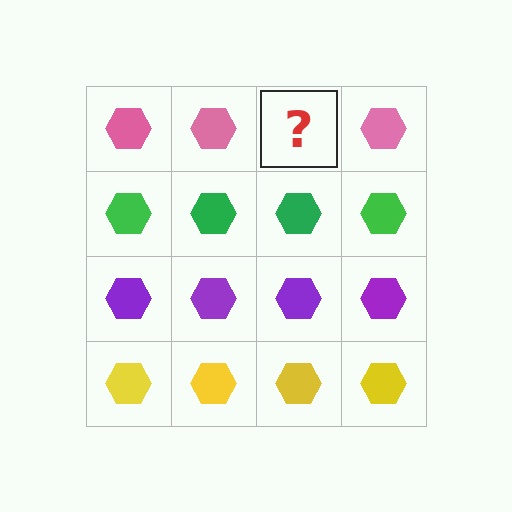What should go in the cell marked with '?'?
The missing cell should contain a pink hexagon.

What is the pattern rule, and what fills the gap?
The rule is that each row has a consistent color. The gap should be filled with a pink hexagon.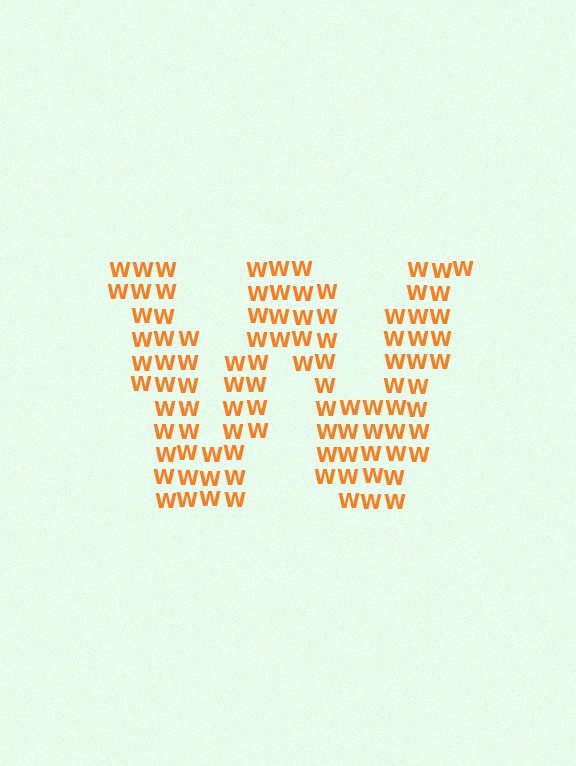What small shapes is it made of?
It is made of small letter W's.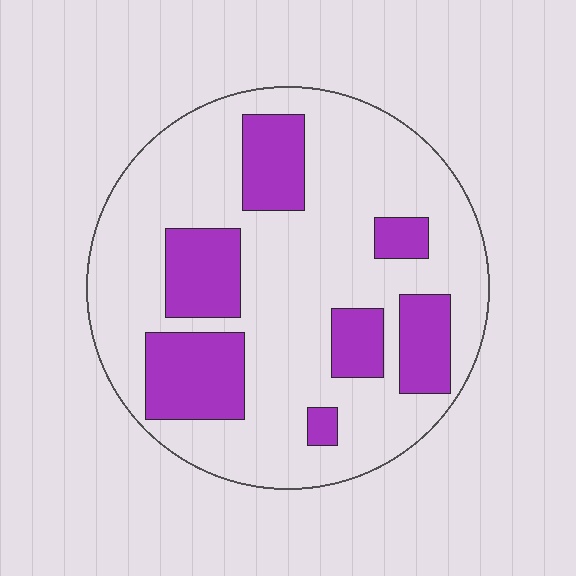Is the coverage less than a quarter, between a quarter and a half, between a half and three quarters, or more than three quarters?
Between a quarter and a half.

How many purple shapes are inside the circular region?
7.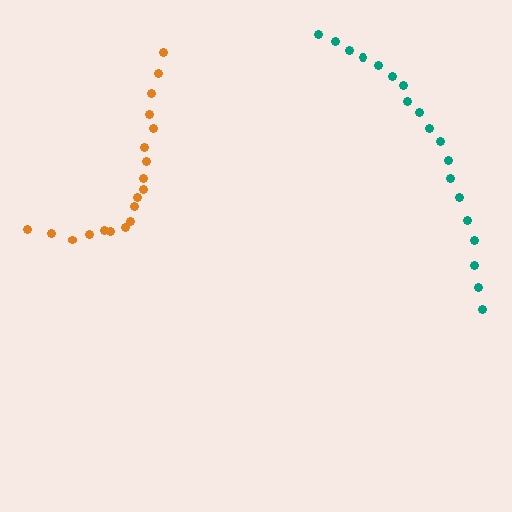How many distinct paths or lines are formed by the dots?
There are 2 distinct paths.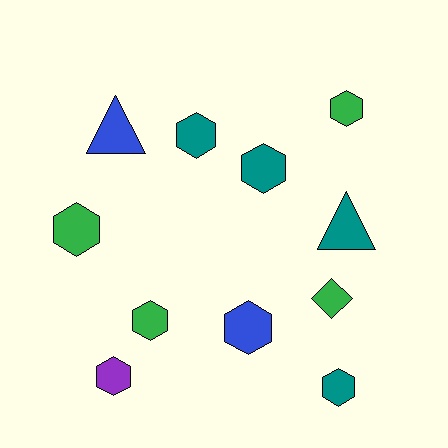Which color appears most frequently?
Green, with 4 objects.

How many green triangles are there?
There are no green triangles.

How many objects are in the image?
There are 11 objects.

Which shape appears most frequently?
Hexagon, with 8 objects.